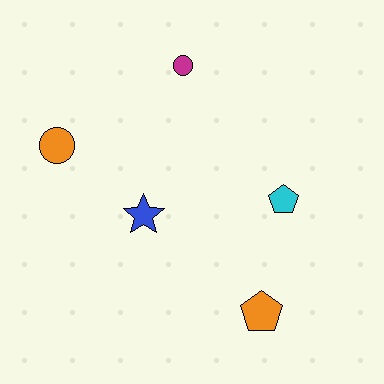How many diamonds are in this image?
There are no diamonds.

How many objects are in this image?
There are 5 objects.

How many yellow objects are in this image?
There are no yellow objects.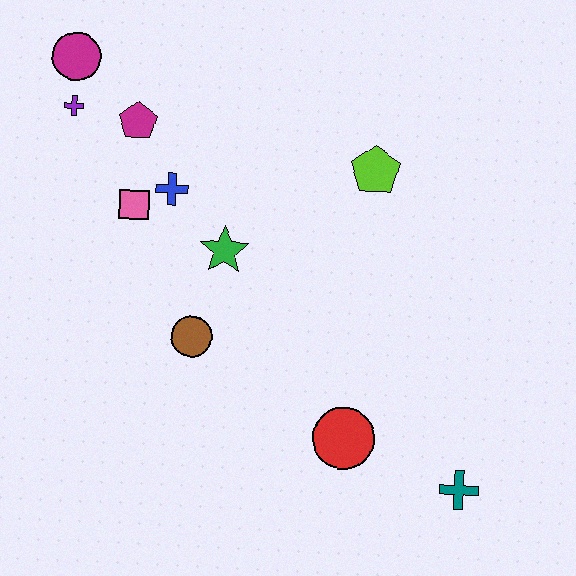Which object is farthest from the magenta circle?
The teal cross is farthest from the magenta circle.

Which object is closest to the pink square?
The blue cross is closest to the pink square.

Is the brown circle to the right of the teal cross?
No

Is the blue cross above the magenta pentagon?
No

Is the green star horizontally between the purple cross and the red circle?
Yes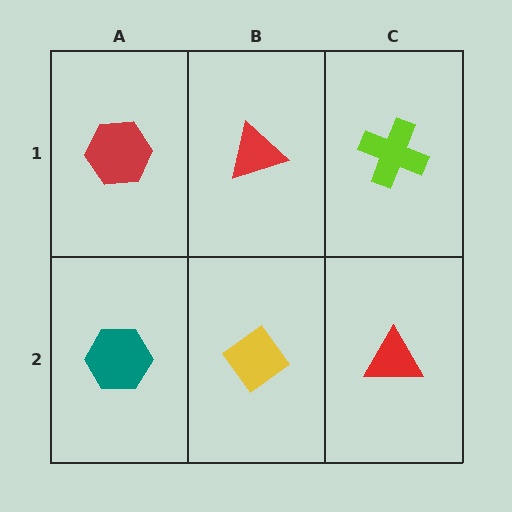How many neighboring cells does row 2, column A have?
2.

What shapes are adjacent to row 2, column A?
A red hexagon (row 1, column A), a yellow diamond (row 2, column B).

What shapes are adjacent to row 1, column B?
A yellow diamond (row 2, column B), a red hexagon (row 1, column A), a lime cross (row 1, column C).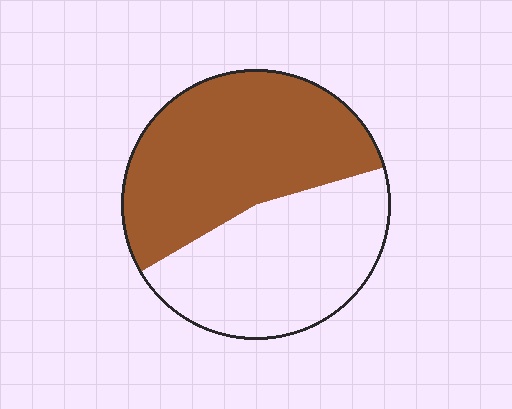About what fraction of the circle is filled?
About one half (1/2).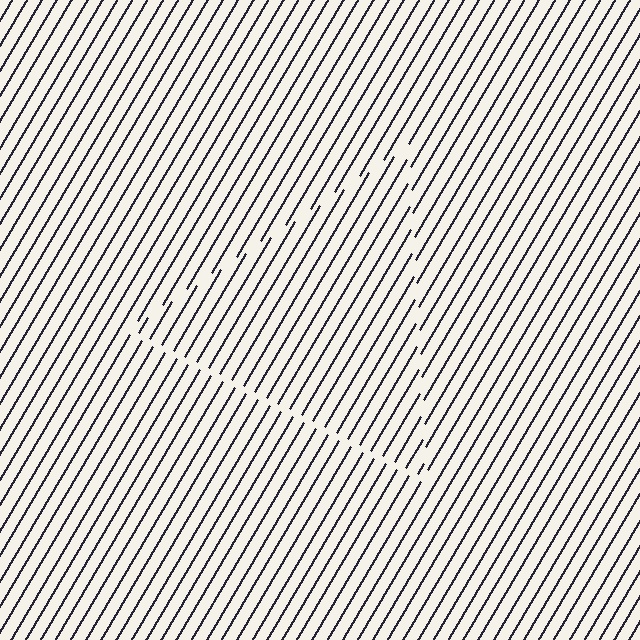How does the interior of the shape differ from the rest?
The interior of the shape contains the same grating, shifted by half a period — the contour is defined by the phase discontinuity where line-ends from the inner and outer gratings abut.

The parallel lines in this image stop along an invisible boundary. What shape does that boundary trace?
An illusory triangle. The interior of the shape contains the same grating, shifted by half a period — the contour is defined by the phase discontinuity where line-ends from the inner and outer gratings abut.